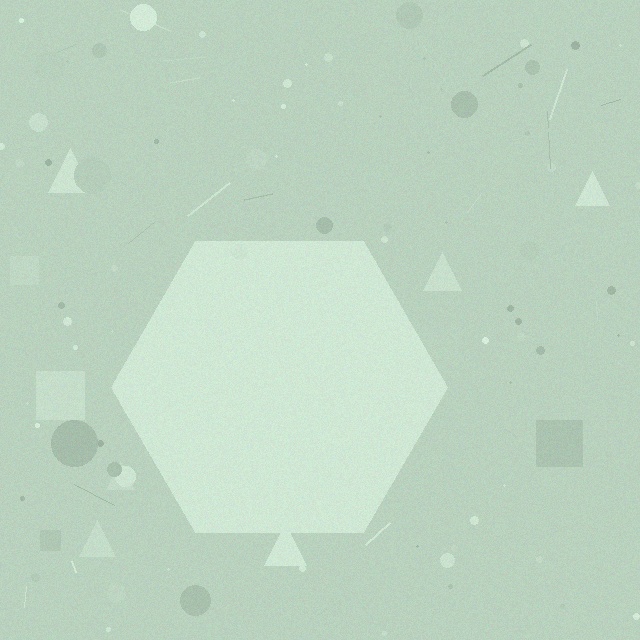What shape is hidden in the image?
A hexagon is hidden in the image.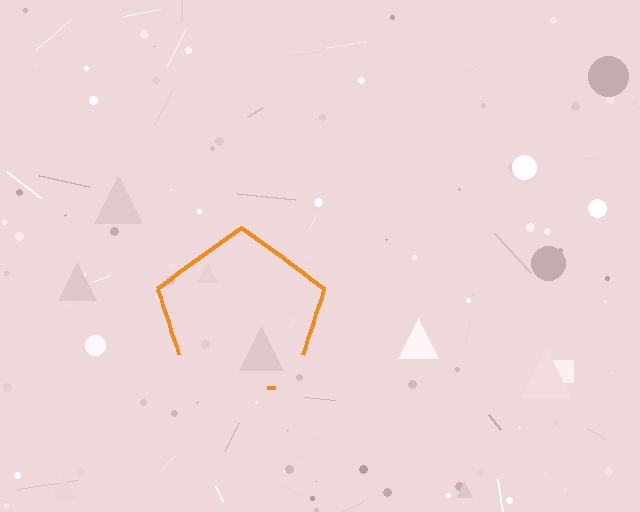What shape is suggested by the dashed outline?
The dashed outline suggests a pentagon.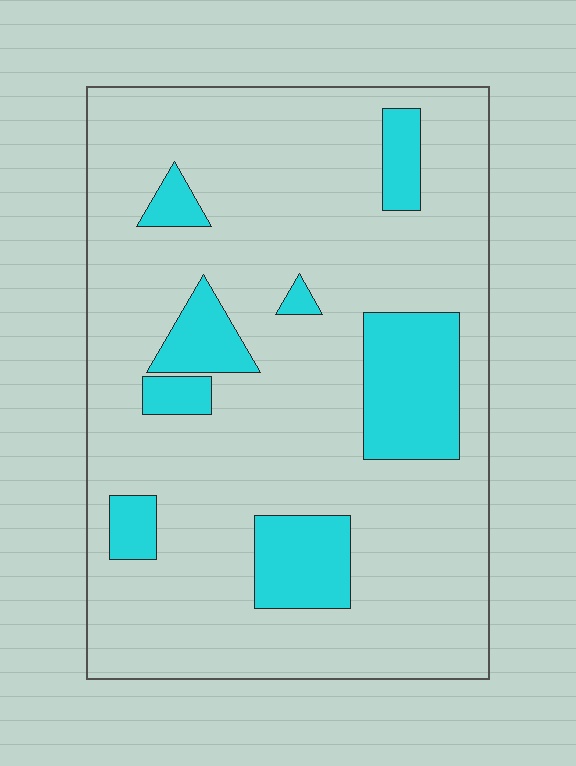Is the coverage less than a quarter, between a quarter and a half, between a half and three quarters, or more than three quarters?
Less than a quarter.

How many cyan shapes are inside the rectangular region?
8.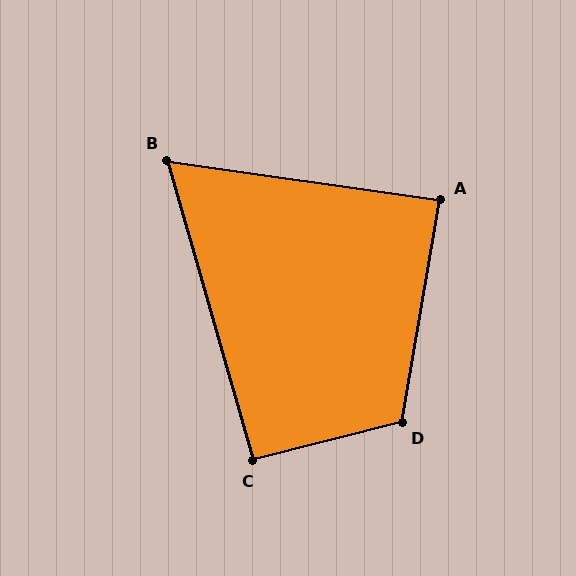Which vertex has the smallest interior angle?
B, at approximately 66 degrees.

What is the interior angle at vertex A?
Approximately 88 degrees (approximately right).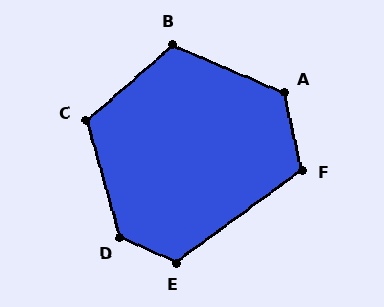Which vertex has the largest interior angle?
D, at approximately 130 degrees.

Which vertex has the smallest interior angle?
F, at approximately 114 degrees.